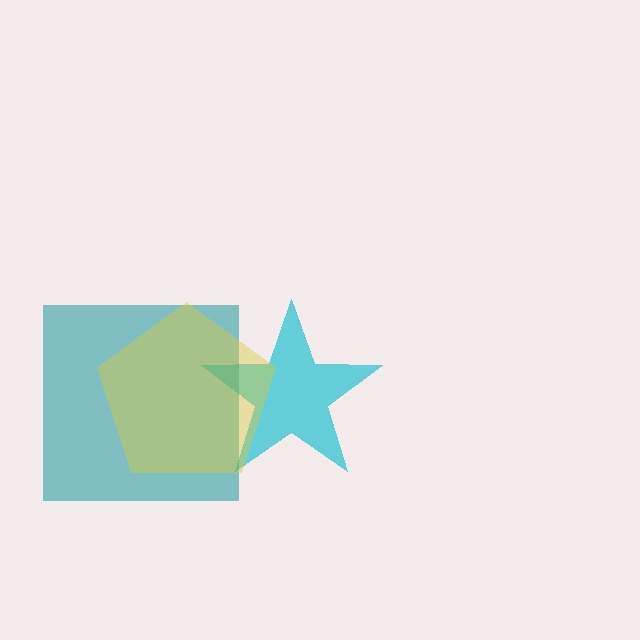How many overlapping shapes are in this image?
There are 3 overlapping shapes in the image.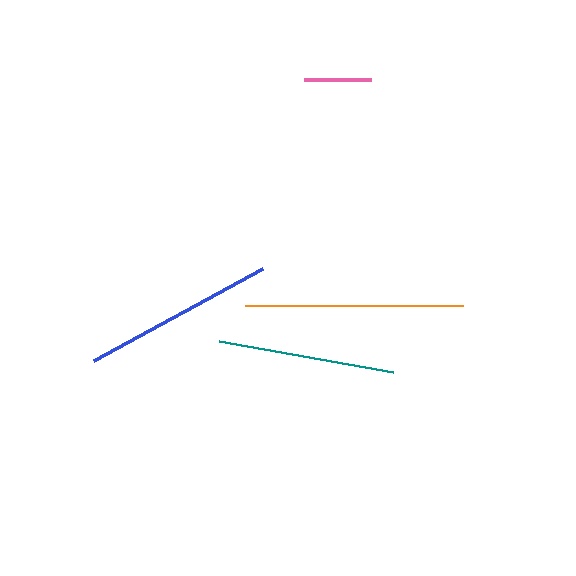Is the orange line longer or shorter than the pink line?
The orange line is longer than the pink line.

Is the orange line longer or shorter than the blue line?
The orange line is longer than the blue line.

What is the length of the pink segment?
The pink segment is approximately 66 pixels long.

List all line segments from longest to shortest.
From longest to shortest: orange, blue, teal, pink.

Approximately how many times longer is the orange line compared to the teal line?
The orange line is approximately 1.2 times the length of the teal line.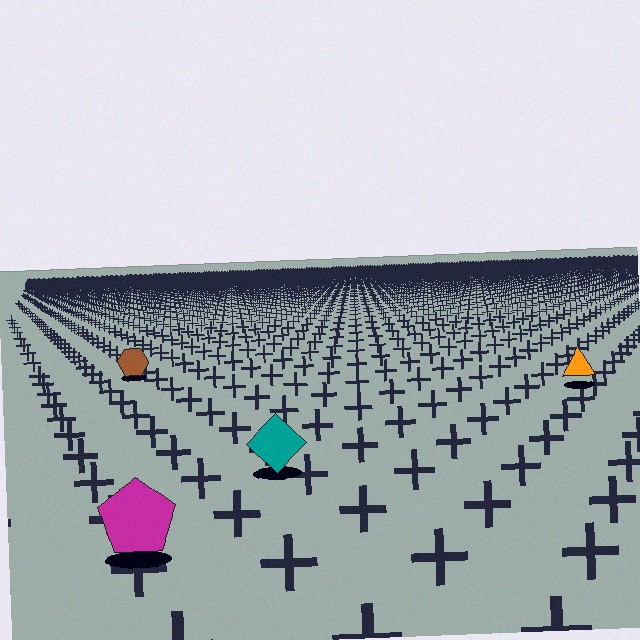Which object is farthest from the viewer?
The brown hexagon is farthest from the viewer. It appears smaller and the ground texture around it is denser.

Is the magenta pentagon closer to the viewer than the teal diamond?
Yes. The magenta pentagon is closer — you can tell from the texture gradient: the ground texture is coarser near it.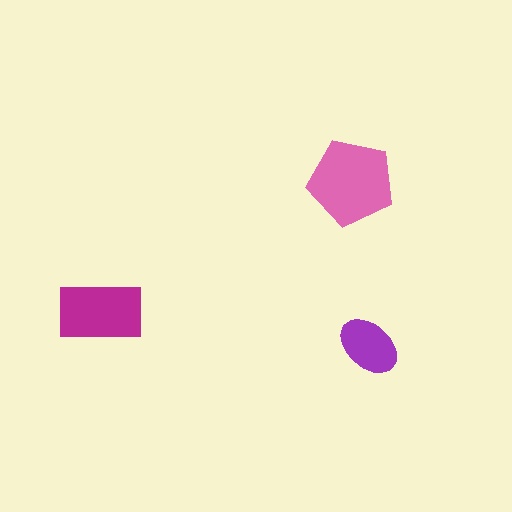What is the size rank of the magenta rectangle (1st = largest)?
2nd.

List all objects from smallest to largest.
The purple ellipse, the magenta rectangle, the pink pentagon.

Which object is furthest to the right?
The purple ellipse is rightmost.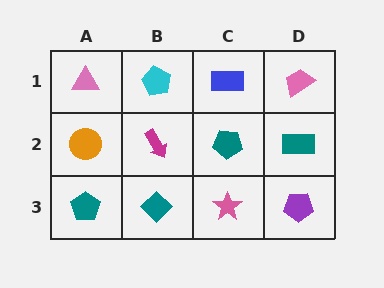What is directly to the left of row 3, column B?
A teal pentagon.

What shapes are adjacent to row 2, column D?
A pink trapezoid (row 1, column D), a purple pentagon (row 3, column D), a teal pentagon (row 2, column C).